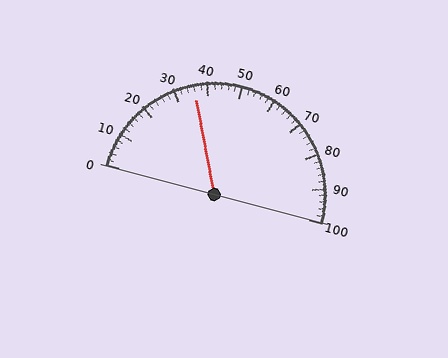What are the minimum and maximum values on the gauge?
The gauge ranges from 0 to 100.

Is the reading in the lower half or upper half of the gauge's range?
The reading is in the lower half of the range (0 to 100).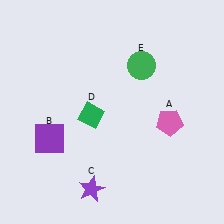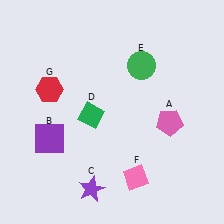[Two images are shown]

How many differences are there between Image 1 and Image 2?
There are 2 differences between the two images.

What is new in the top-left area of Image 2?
A red hexagon (G) was added in the top-left area of Image 2.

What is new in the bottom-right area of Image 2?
A pink diamond (F) was added in the bottom-right area of Image 2.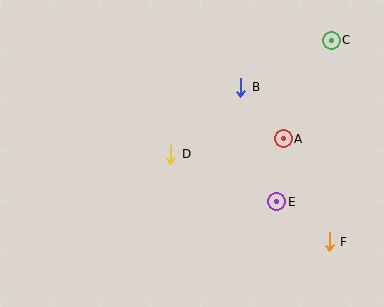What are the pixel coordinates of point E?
Point E is at (277, 202).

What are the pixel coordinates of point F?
Point F is at (329, 242).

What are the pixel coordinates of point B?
Point B is at (241, 87).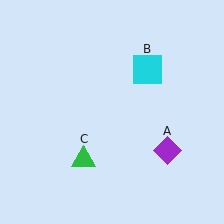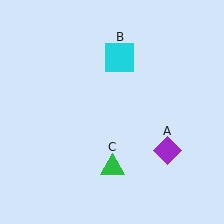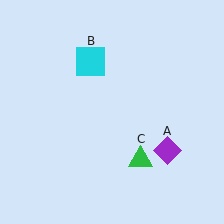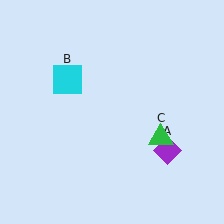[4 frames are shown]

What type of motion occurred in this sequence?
The cyan square (object B), green triangle (object C) rotated counterclockwise around the center of the scene.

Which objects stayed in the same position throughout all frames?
Purple diamond (object A) remained stationary.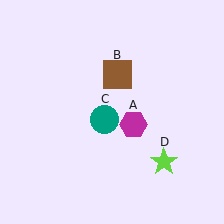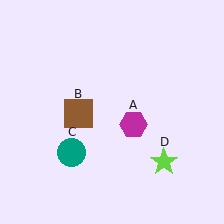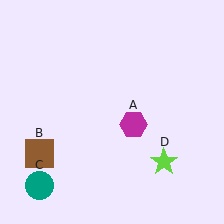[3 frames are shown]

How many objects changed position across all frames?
2 objects changed position: brown square (object B), teal circle (object C).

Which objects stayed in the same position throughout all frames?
Magenta hexagon (object A) and lime star (object D) remained stationary.